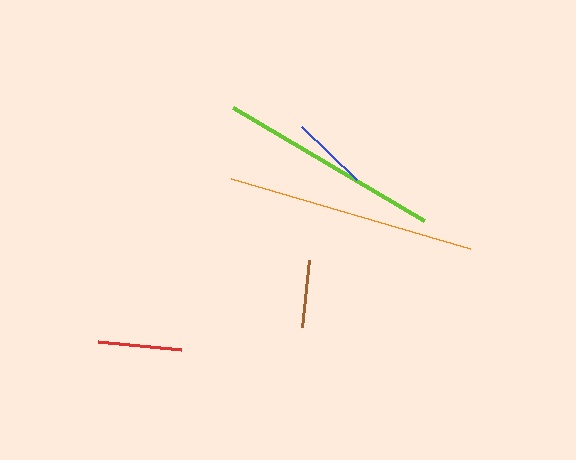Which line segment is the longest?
The orange line is the longest at approximately 249 pixels.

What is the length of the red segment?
The red segment is approximately 83 pixels long.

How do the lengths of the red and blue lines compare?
The red and blue lines are approximately the same length.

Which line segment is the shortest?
The brown line is the shortest at approximately 67 pixels.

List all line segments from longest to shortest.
From longest to shortest: orange, lime, red, blue, brown.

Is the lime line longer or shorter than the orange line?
The orange line is longer than the lime line.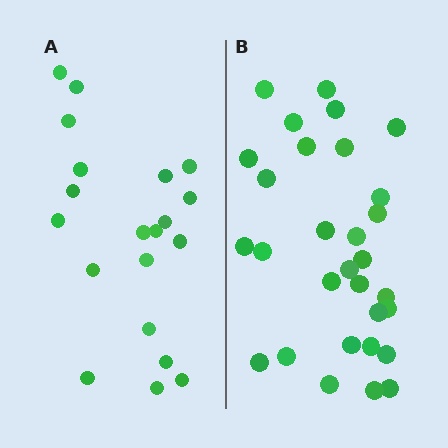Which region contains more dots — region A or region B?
Region B (the right region) has more dots.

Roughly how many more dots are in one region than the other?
Region B has roughly 10 or so more dots than region A.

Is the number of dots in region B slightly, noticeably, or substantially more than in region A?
Region B has substantially more. The ratio is roughly 1.5 to 1.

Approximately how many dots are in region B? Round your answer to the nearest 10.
About 30 dots.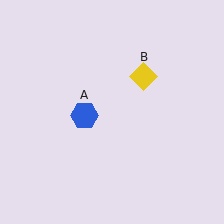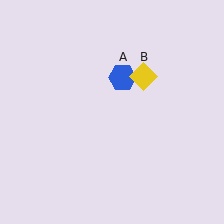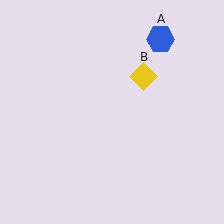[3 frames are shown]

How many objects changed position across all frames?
1 object changed position: blue hexagon (object A).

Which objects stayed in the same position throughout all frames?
Yellow diamond (object B) remained stationary.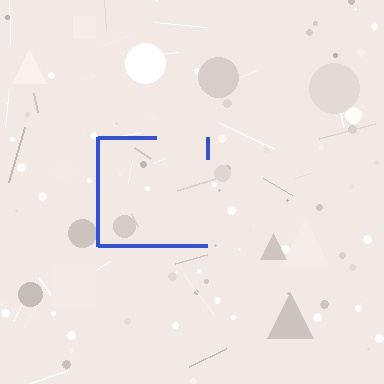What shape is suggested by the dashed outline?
The dashed outline suggests a square.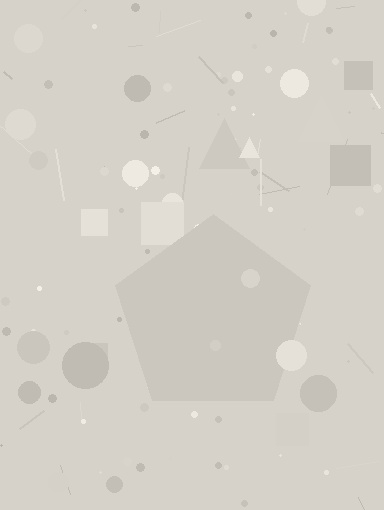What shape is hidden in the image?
A pentagon is hidden in the image.